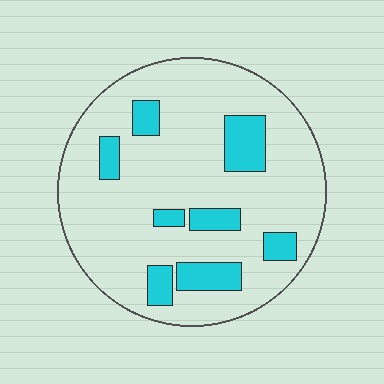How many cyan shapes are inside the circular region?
8.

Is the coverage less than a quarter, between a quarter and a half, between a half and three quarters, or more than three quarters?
Less than a quarter.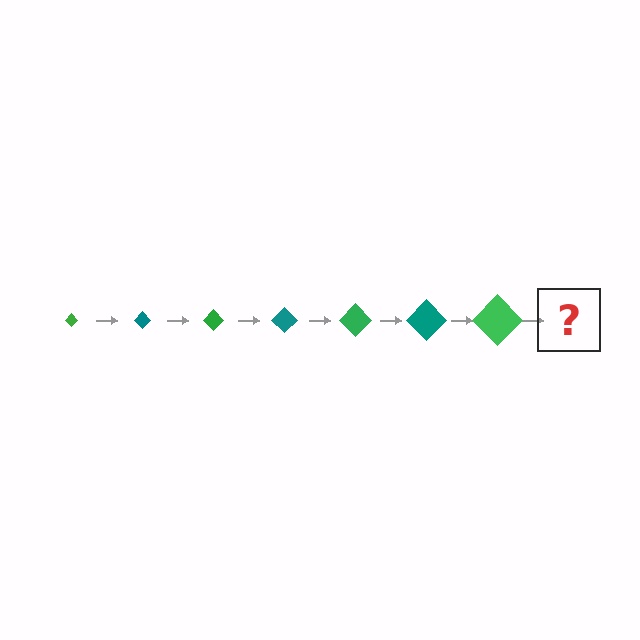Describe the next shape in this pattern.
It should be a teal diamond, larger than the previous one.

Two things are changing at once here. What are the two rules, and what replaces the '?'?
The two rules are that the diamond grows larger each step and the color cycles through green and teal. The '?' should be a teal diamond, larger than the previous one.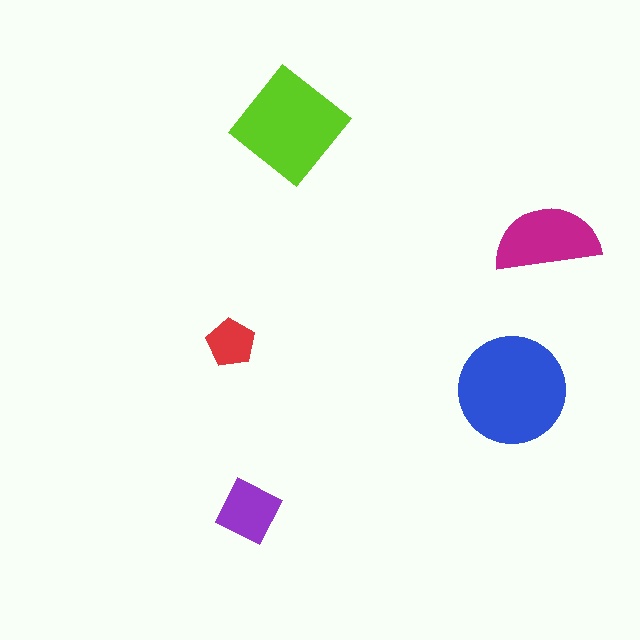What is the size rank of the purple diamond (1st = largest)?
4th.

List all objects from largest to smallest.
The blue circle, the lime diamond, the magenta semicircle, the purple diamond, the red pentagon.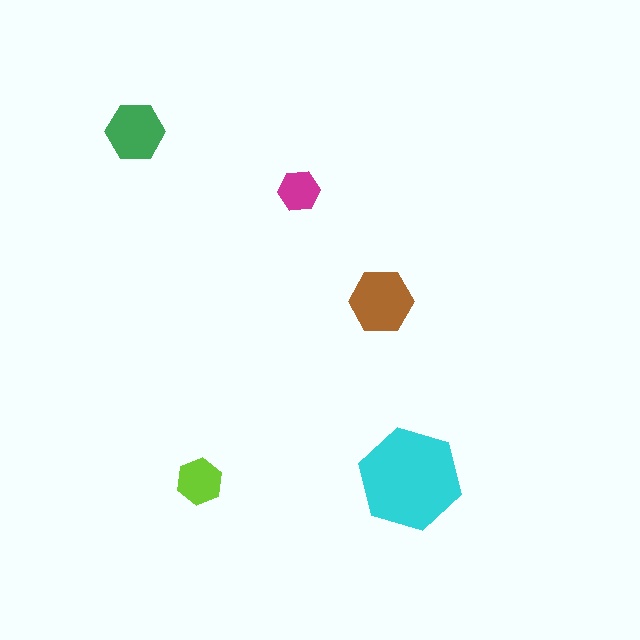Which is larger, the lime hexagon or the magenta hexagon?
The lime one.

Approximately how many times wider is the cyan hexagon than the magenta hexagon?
About 2.5 times wider.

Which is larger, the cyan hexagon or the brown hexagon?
The cyan one.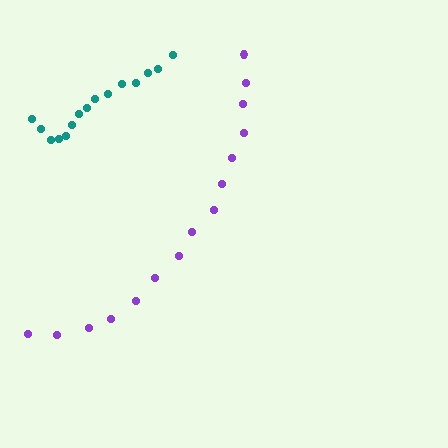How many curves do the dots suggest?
There are 2 distinct paths.